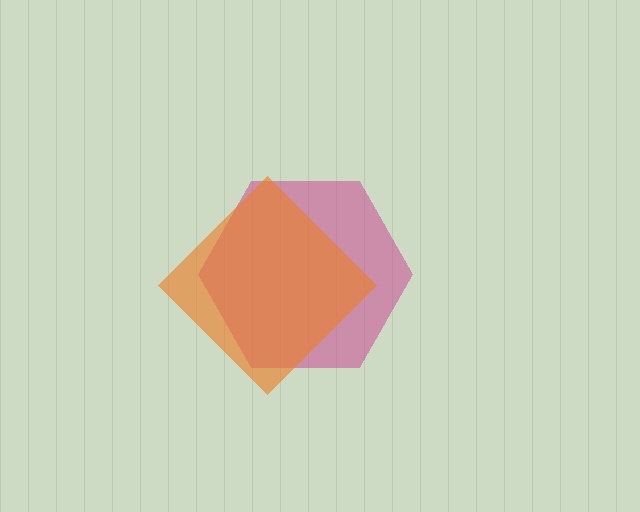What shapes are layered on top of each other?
The layered shapes are: a magenta hexagon, an orange diamond.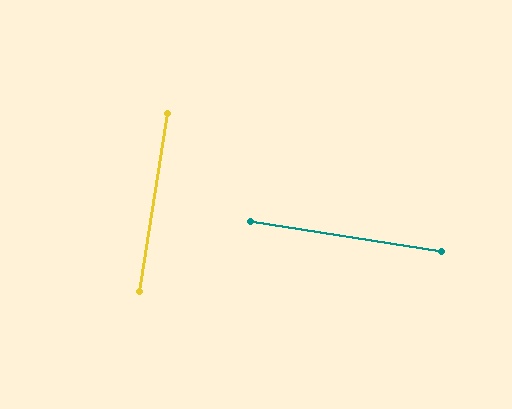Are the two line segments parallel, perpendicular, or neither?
Perpendicular — they meet at approximately 90°.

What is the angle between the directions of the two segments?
Approximately 90 degrees.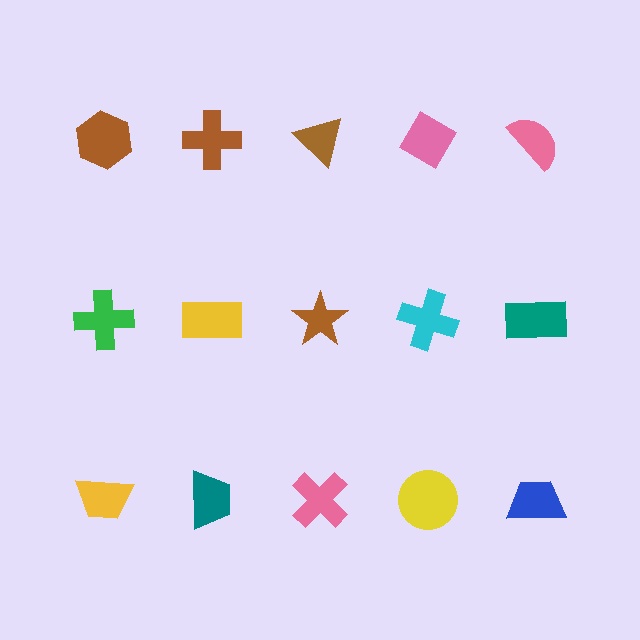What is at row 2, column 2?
A yellow rectangle.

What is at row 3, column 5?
A blue trapezoid.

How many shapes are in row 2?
5 shapes.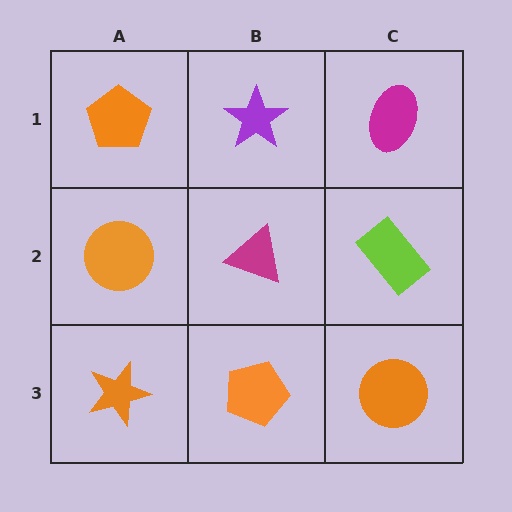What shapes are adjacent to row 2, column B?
A purple star (row 1, column B), an orange pentagon (row 3, column B), an orange circle (row 2, column A), a lime rectangle (row 2, column C).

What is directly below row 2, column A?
An orange star.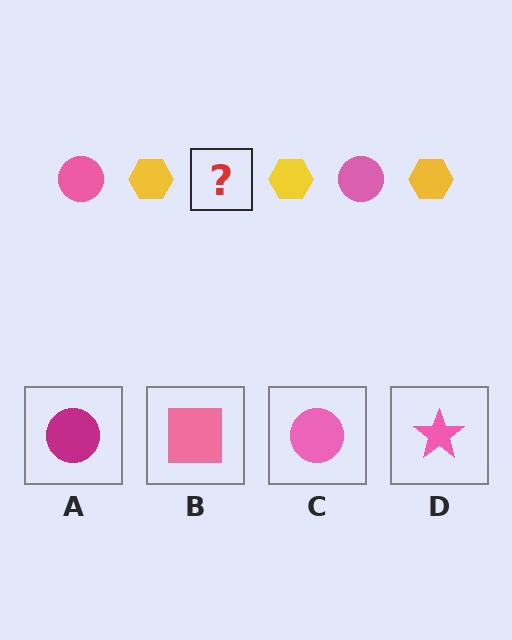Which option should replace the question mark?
Option C.